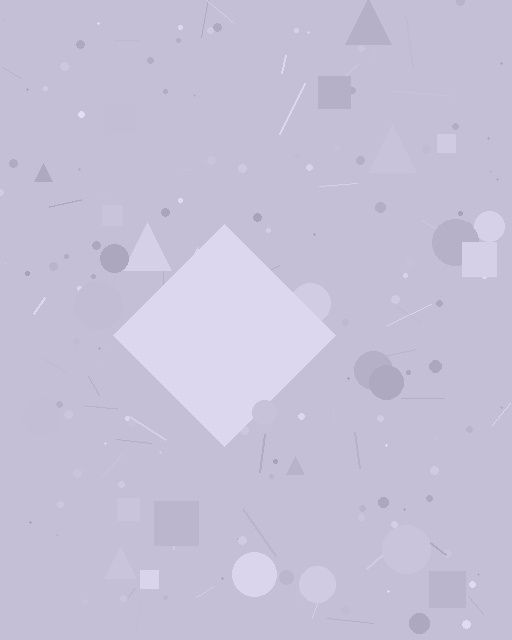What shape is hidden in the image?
A diamond is hidden in the image.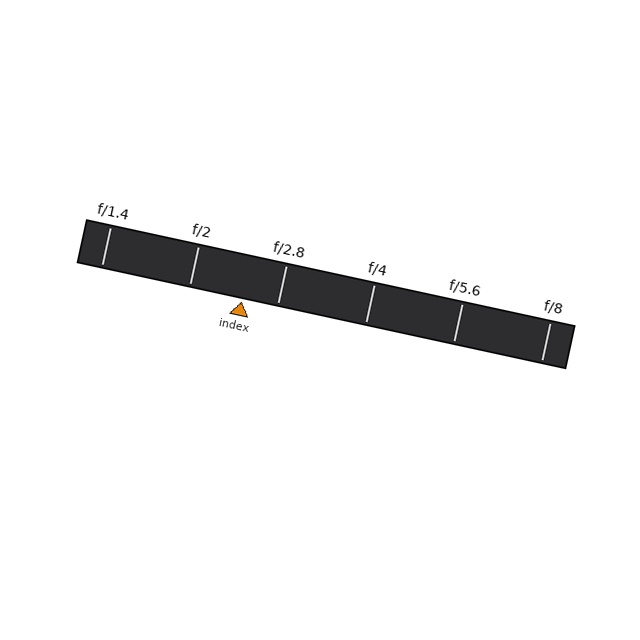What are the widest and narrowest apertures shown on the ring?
The widest aperture shown is f/1.4 and the narrowest is f/8.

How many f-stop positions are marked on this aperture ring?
There are 6 f-stop positions marked.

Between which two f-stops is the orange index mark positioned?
The index mark is between f/2 and f/2.8.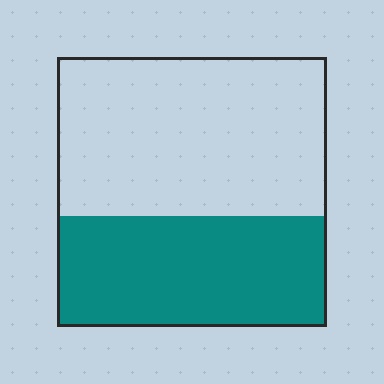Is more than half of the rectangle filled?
No.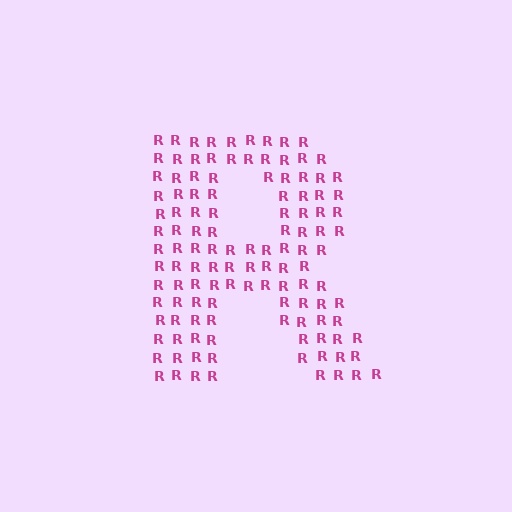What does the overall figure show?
The overall figure shows the letter R.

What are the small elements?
The small elements are letter R's.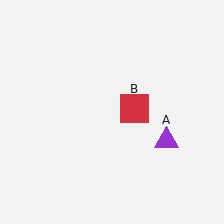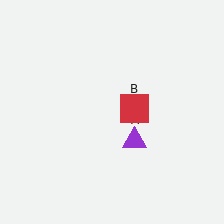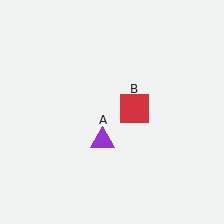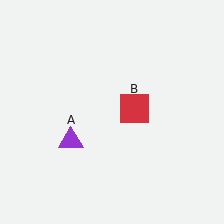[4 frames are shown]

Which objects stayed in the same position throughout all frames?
Red square (object B) remained stationary.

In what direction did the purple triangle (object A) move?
The purple triangle (object A) moved left.